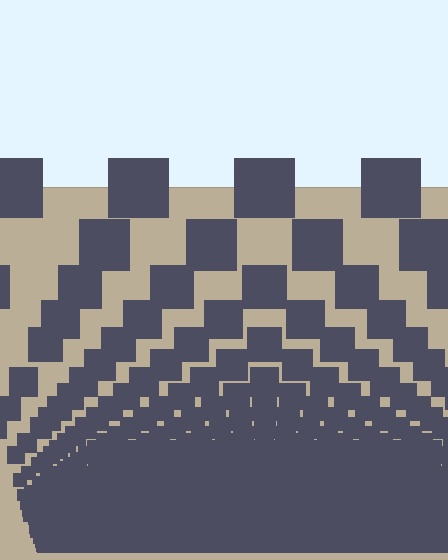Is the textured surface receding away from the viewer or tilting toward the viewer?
The surface appears to tilt toward the viewer. Texture elements get larger and sparser toward the top.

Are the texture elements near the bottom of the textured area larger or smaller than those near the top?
Smaller. The gradient is inverted — elements near the bottom are smaller and denser.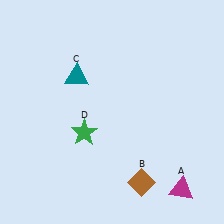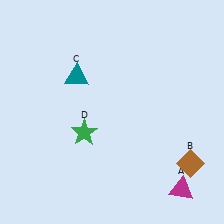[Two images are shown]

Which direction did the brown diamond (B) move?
The brown diamond (B) moved right.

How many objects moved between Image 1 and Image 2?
1 object moved between the two images.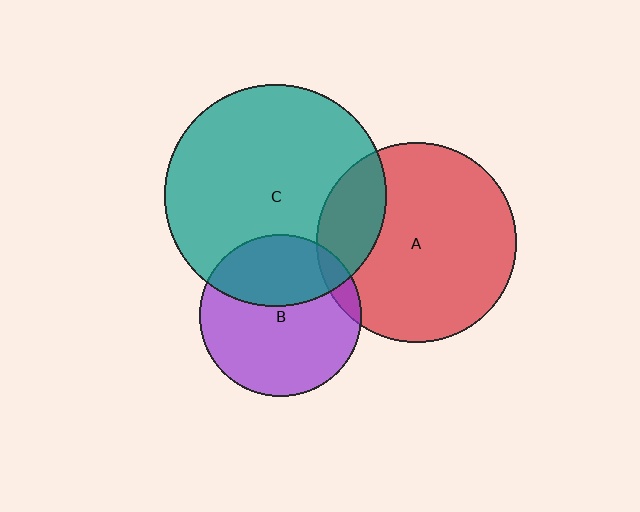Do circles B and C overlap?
Yes.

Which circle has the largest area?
Circle C (teal).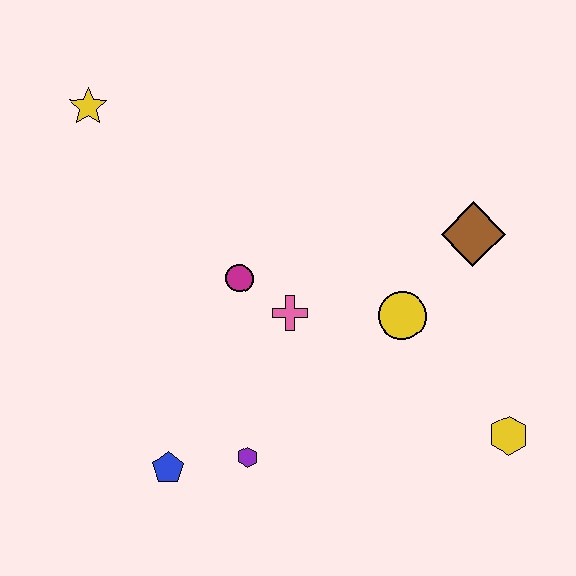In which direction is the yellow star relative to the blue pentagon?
The yellow star is above the blue pentagon.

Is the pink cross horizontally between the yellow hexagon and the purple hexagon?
Yes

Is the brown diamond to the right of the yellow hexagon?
No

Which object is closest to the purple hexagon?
The blue pentagon is closest to the purple hexagon.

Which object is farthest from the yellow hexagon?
The yellow star is farthest from the yellow hexagon.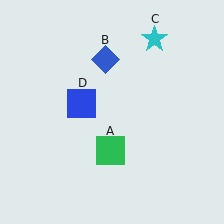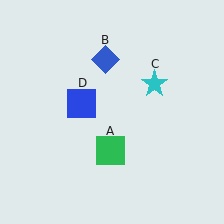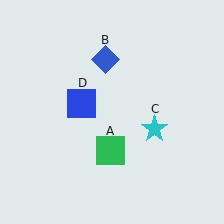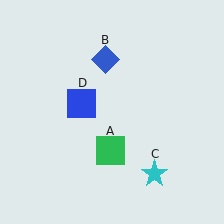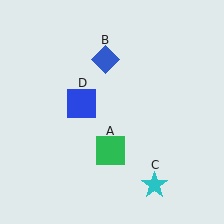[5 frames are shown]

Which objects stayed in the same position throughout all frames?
Green square (object A) and blue diamond (object B) and blue square (object D) remained stationary.